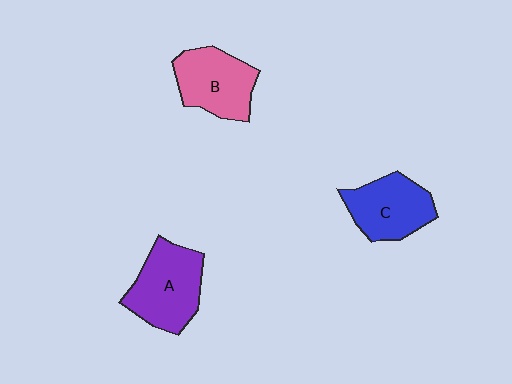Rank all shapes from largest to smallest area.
From largest to smallest: A (purple), B (pink), C (blue).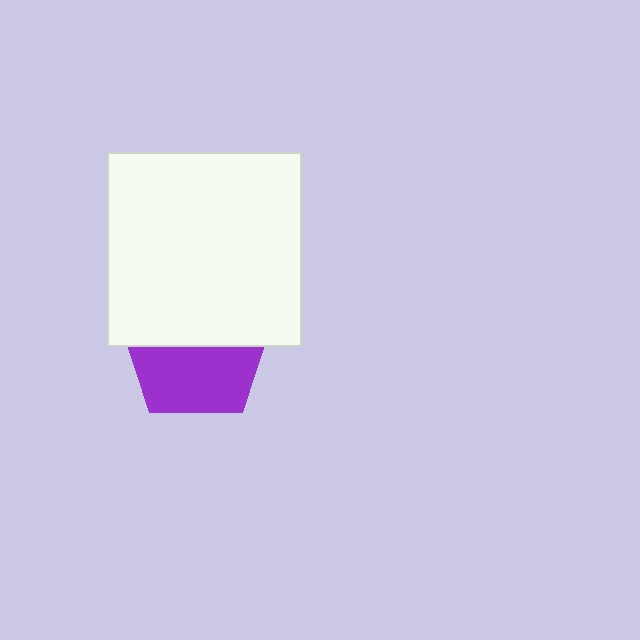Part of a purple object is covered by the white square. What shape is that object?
It is a pentagon.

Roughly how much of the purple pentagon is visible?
About half of it is visible (roughly 50%).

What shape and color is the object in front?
The object in front is a white square.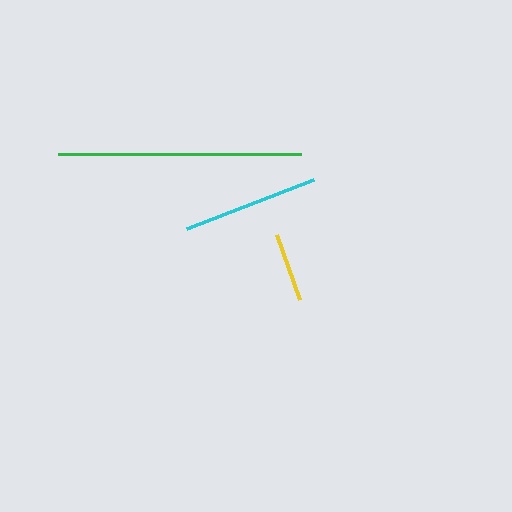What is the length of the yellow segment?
The yellow segment is approximately 69 pixels long.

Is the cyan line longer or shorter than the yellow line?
The cyan line is longer than the yellow line.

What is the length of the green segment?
The green segment is approximately 243 pixels long.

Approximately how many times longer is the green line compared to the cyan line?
The green line is approximately 1.8 times the length of the cyan line.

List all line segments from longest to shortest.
From longest to shortest: green, cyan, yellow.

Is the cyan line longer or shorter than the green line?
The green line is longer than the cyan line.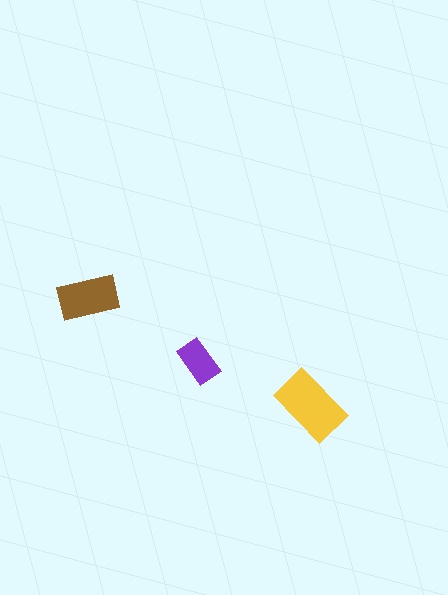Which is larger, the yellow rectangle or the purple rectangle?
The yellow one.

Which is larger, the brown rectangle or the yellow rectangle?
The yellow one.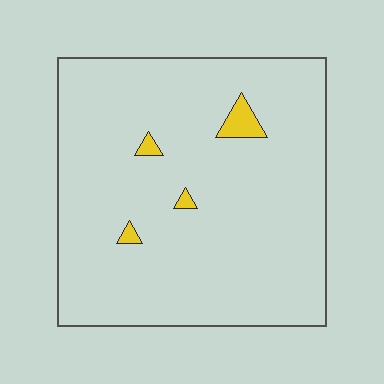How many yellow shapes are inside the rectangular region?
4.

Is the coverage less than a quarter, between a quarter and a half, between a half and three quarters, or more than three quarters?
Less than a quarter.